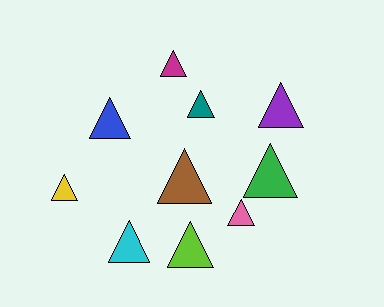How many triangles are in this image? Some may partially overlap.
There are 10 triangles.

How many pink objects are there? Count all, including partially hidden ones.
There is 1 pink object.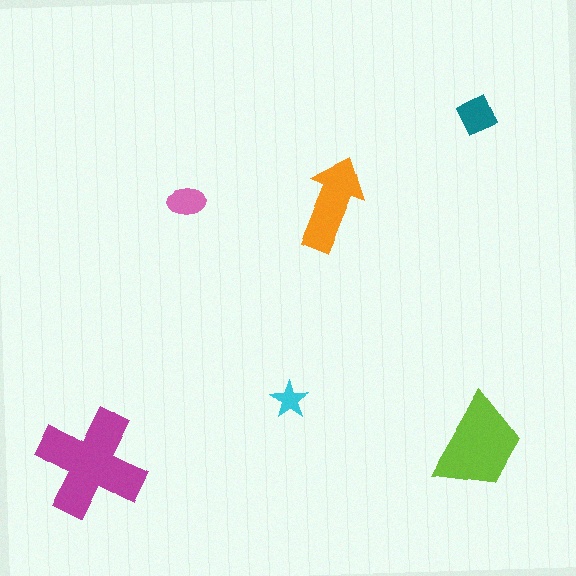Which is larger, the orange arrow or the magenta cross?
The magenta cross.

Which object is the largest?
The magenta cross.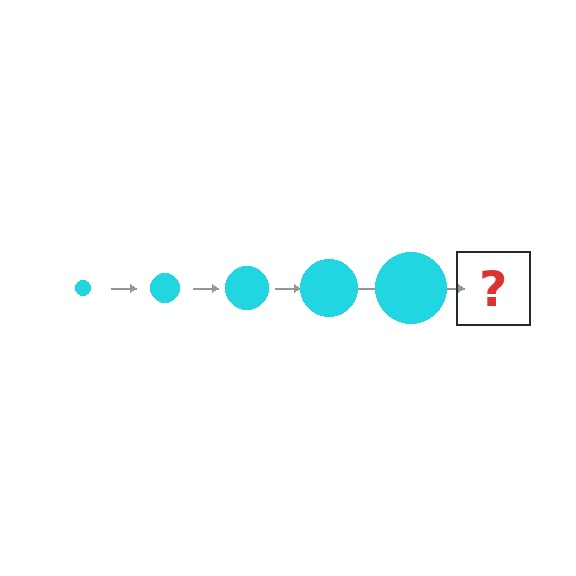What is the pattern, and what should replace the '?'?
The pattern is that the circle gets progressively larger each step. The '?' should be a cyan circle, larger than the previous one.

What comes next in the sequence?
The next element should be a cyan circle, larger than the previous one.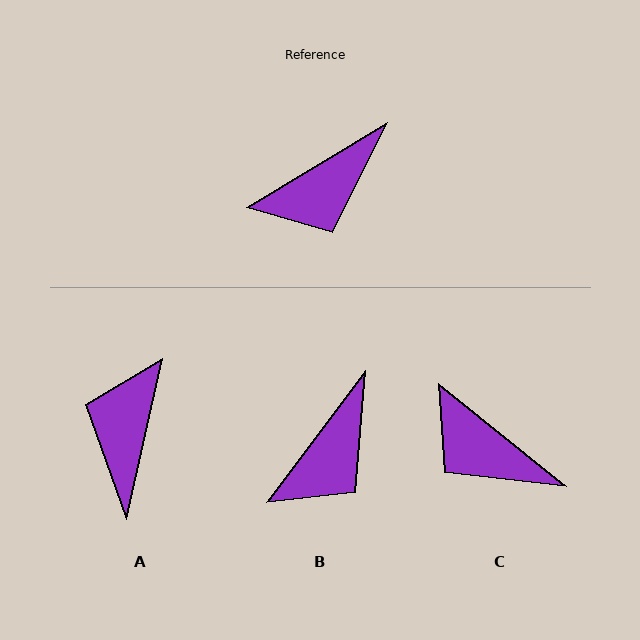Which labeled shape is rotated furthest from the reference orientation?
A, about 133 degrees away.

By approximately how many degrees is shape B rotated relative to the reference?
Approximately 22 degrees counter-clockwise.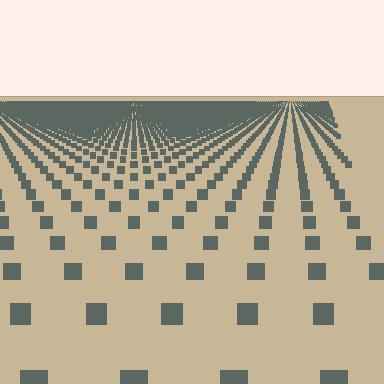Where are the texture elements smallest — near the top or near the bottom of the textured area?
Near the top.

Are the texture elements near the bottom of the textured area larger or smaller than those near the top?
Larger. Near the bottom, elements are closer to the viewer and appear at a bigger on-screen size.